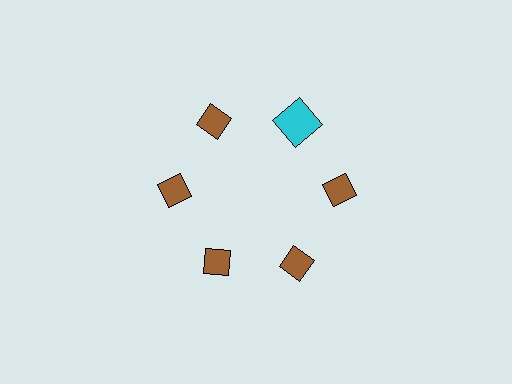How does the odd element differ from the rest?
It differs in both color (cyan instead of brown) and shape (square instead of diamond).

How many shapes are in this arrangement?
There are 6 shapes arranged in a ring pattern.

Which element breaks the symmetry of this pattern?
The cyan square at roughly the 1 o'clock position breaks the symmetry. All other shapes are brown diamonds.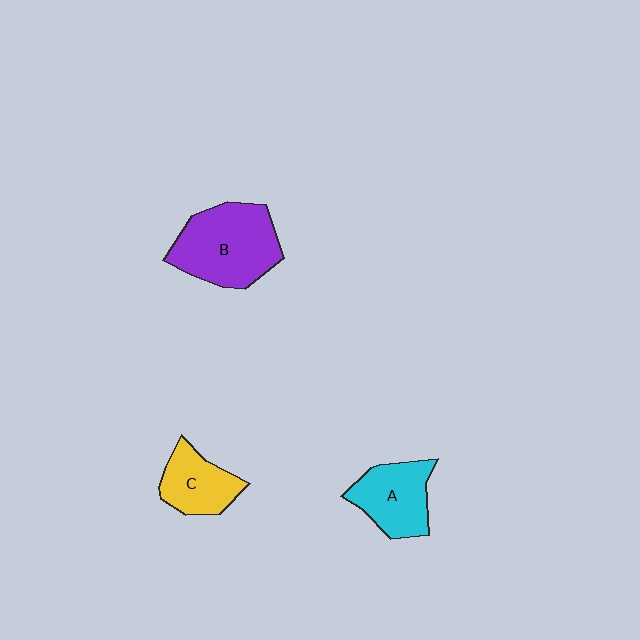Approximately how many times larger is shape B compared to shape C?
Approximately 1.8 times.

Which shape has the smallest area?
Shape C (yellow).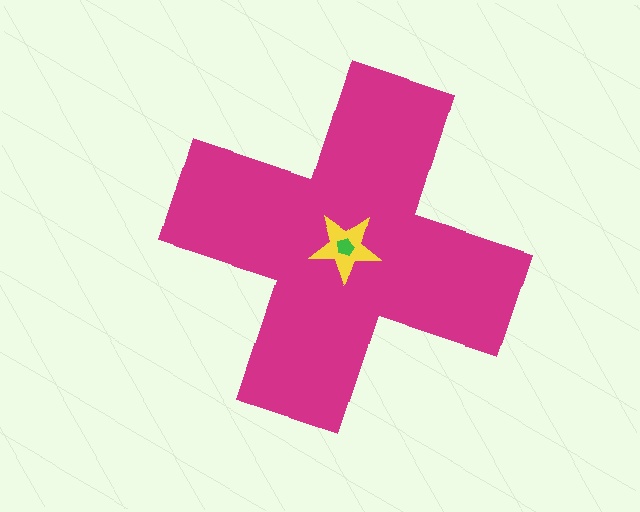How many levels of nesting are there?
3.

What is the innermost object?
The green pentagon.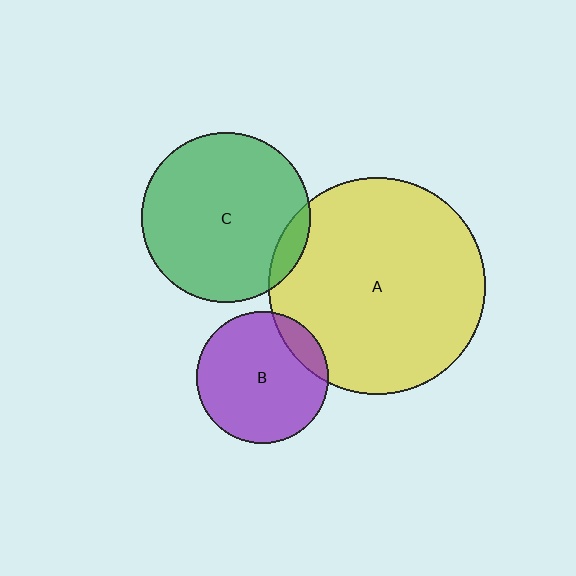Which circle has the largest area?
Circle A (yellow).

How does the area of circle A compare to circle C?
Approximately 1.6 times.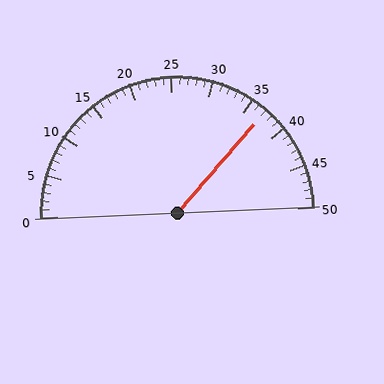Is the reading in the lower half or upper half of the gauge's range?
The reading is in the upper half of the range (0 to 50).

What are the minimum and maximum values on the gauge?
The gauge ranges from 0 to 50.